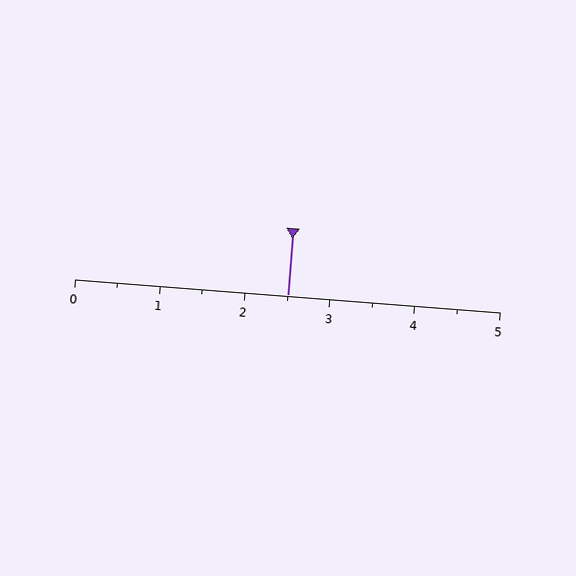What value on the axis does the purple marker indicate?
The marker indicates approximately 2.5.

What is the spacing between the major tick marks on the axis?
The major ticks are spaced 1 apart.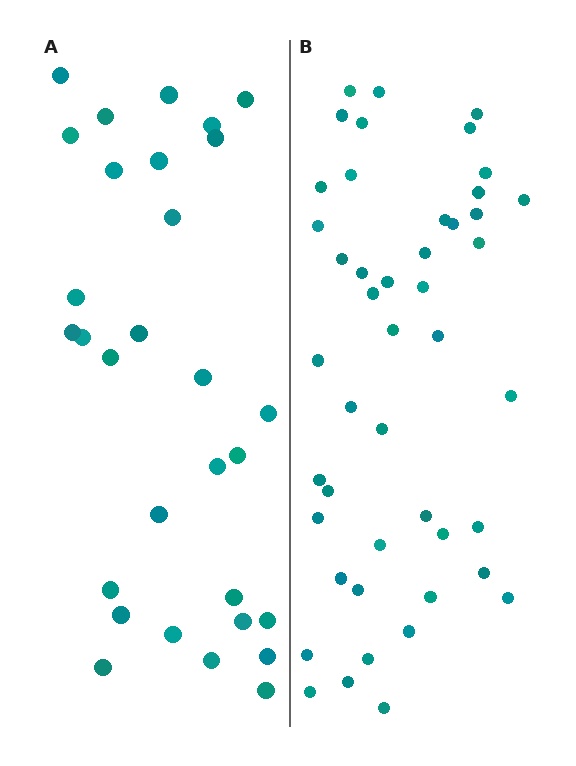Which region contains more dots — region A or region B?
Region B (the right region) has more dots.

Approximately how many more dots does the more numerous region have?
Region B has approximately 15 more dots than region A.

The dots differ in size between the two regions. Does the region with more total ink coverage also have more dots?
No. Region A has more total ink coverage because its dots are larger, but region B actually contains more individual dots. Total area can be misleading — the number of items is what matters here.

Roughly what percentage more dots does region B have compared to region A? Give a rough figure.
About 55% more.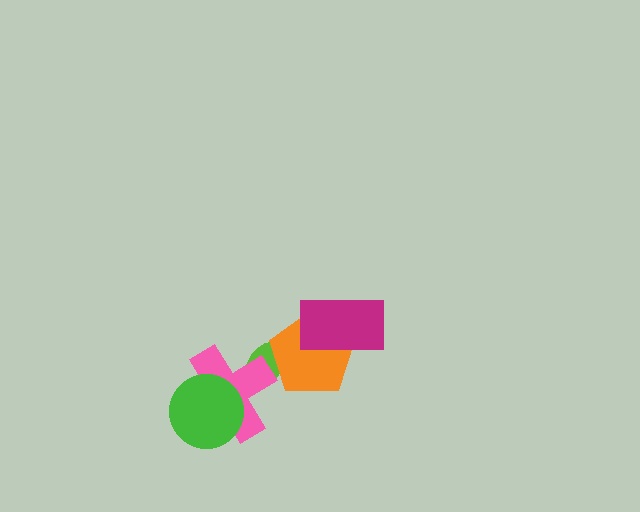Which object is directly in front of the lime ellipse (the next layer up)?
The pink cross is directly in front of the lime ellipse.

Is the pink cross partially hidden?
Yes, it is partially covered by another shape.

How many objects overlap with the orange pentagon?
2 objects overlap with the orange pentagon.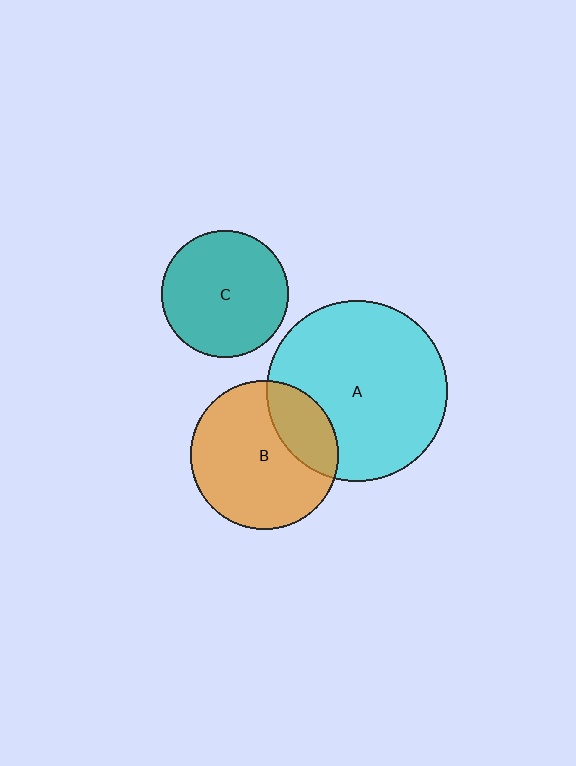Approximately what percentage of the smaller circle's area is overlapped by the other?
Approximately 25%.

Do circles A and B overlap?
Yes.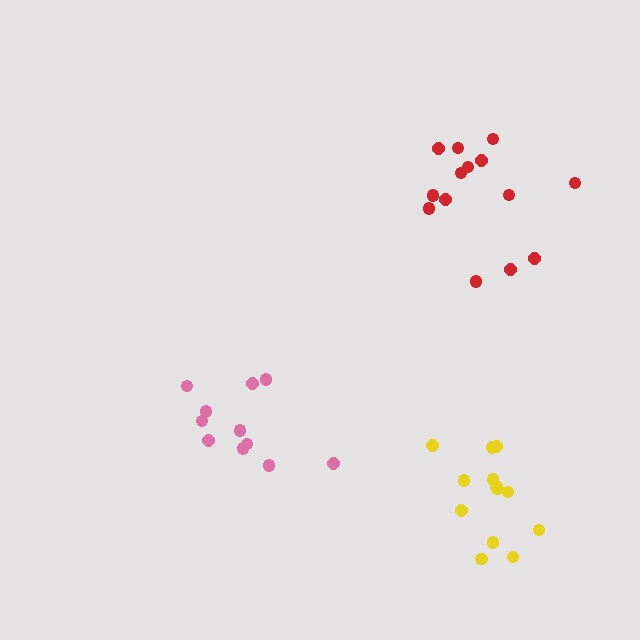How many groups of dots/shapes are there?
There are 3 groups.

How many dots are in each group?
Group 1: 11 dots, Group 2: 14 dots, Group 3: 13 dots (38 total).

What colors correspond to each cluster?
The clusters are colored: pink, red, yellow.